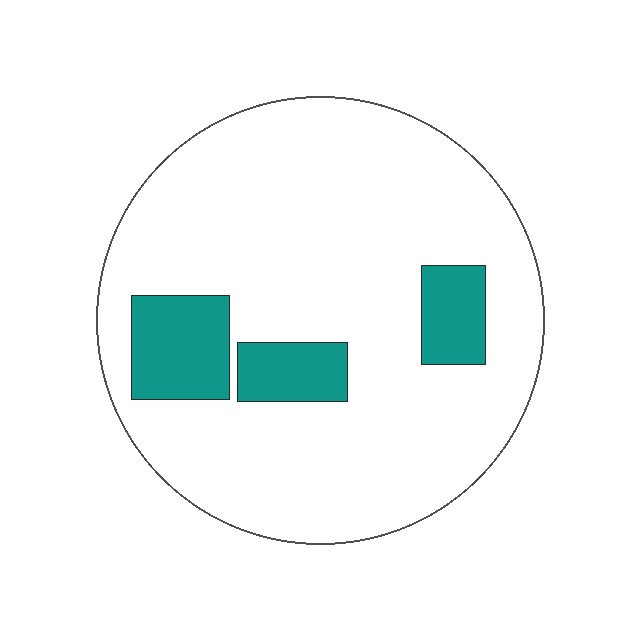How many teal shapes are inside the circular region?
3.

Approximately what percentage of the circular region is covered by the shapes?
Approximately 15%.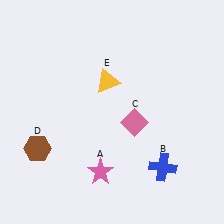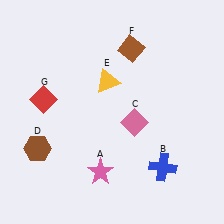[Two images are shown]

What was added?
A brown diamond (F), a red diamond (G) were added in Image 2.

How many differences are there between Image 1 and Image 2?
There are 2 differences between the two images.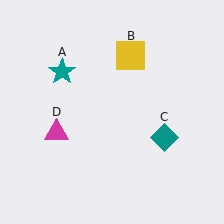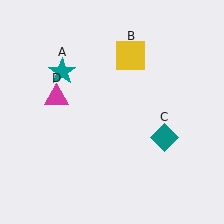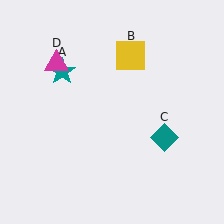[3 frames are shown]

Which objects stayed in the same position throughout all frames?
Teal star (object A) and yellow square (object B) and teal diamond (object C) remained stationary.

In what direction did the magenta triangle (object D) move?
The magenta triangle (object D) moved up.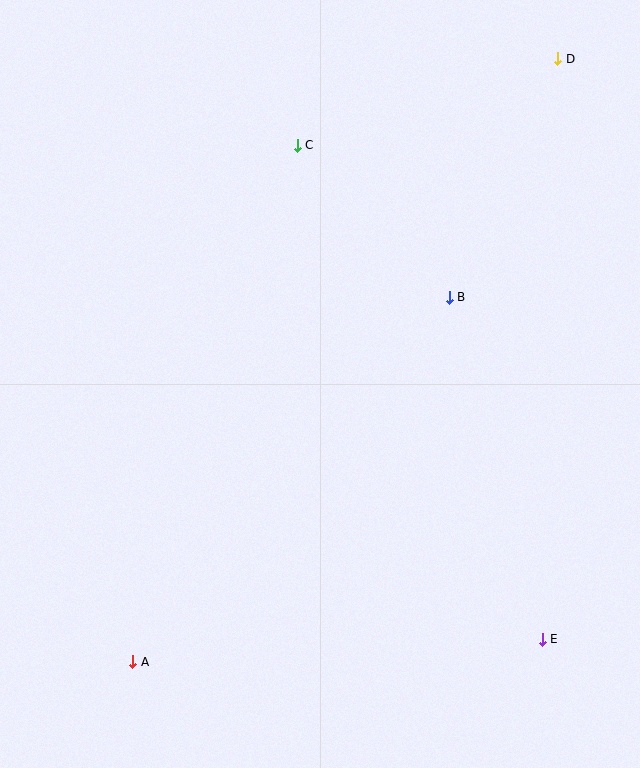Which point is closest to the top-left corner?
Point C is closest to the top-left corner.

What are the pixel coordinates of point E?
Point E is at (542, 639).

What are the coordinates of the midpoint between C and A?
The midpoint between C and A is at (215, 403).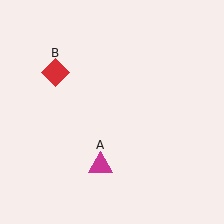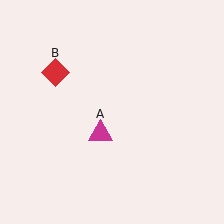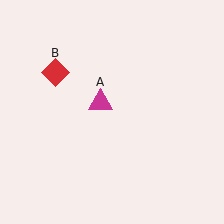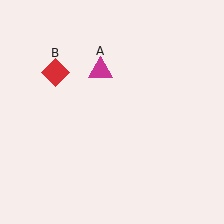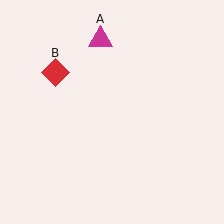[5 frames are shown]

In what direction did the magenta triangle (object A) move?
The magenta triangle (object A) moved up.